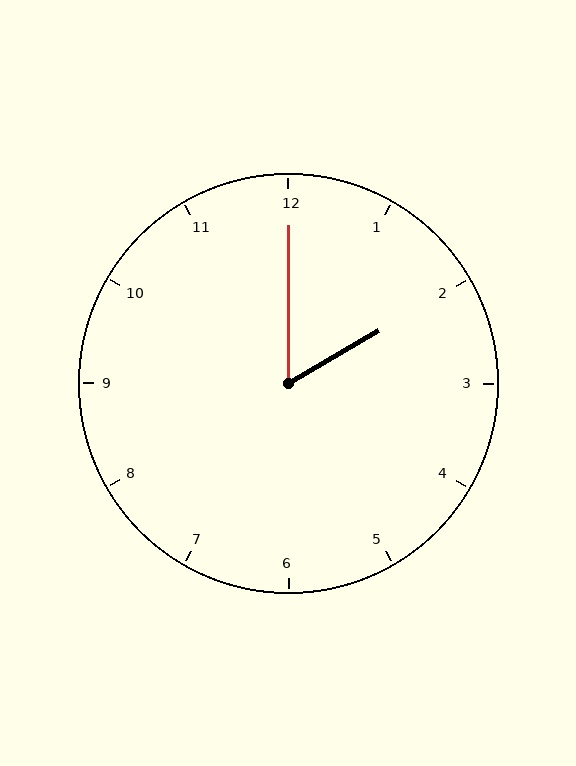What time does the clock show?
2:00.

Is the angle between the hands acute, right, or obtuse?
It is acute.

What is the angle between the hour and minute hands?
Approximately 60 degrees.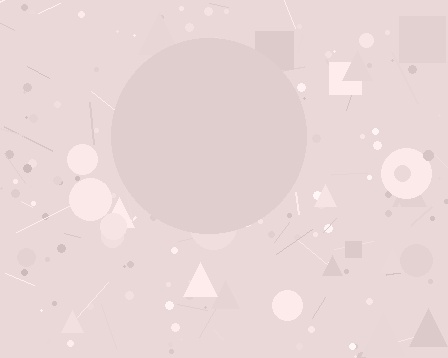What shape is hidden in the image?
A circle is hidden in the image.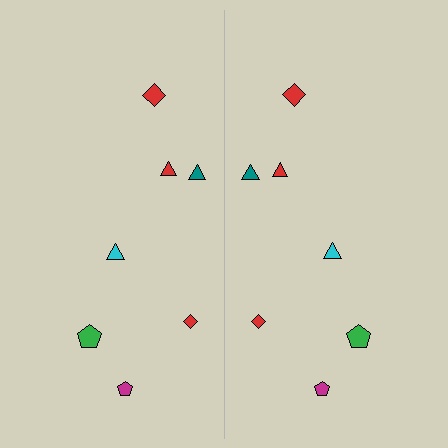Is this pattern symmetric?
Yes, this pattern has bilateral (reflection) symmetry.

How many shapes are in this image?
There are 14 shapes in this image.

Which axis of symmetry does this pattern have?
The pattern has a vertical axis of symmetry running through the center of the image.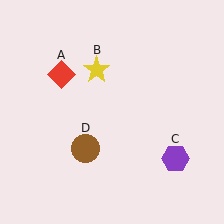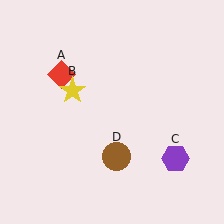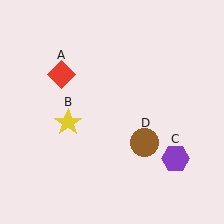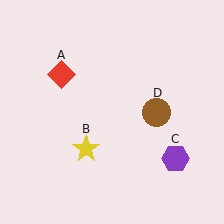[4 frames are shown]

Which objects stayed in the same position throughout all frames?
Red diamond (object A) and purple hexagon (object C) remained stationary.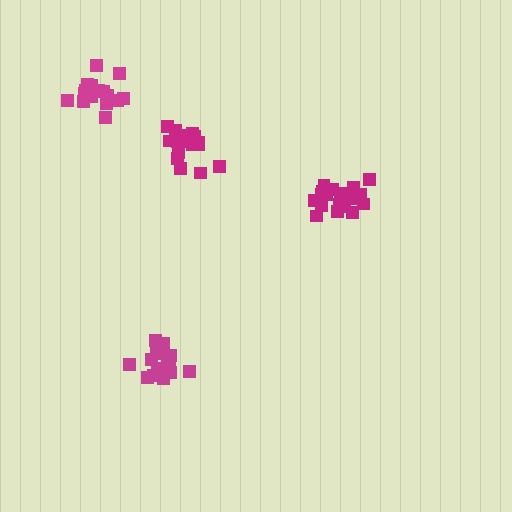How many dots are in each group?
Group 1: 17 dots, Group 2: 16 dots, Group 3: 20 dots, Group 4: 17 dots (70 total).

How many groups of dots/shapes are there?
There are 4 groups.